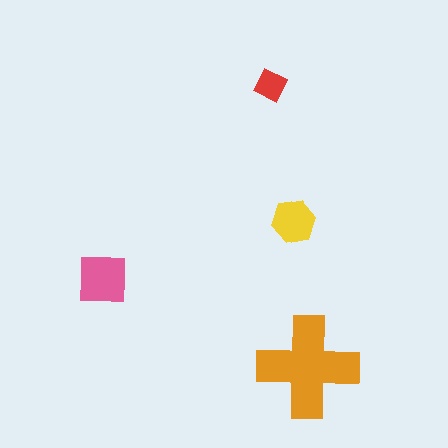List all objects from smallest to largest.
The red diamond, the yellow hexagon, the pink square, the orange cross.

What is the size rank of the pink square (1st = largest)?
2nd.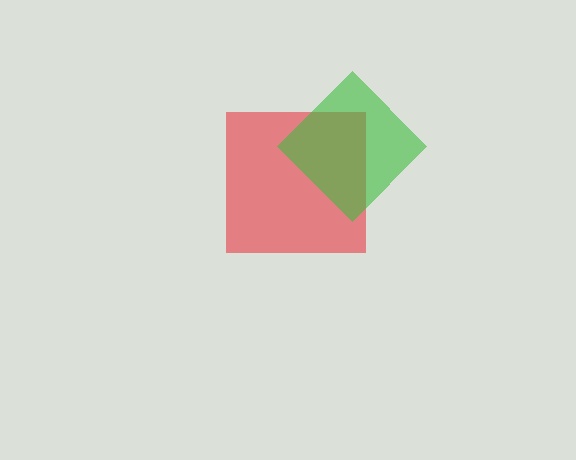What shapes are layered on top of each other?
The layered shapes are: a red square, a green diamond.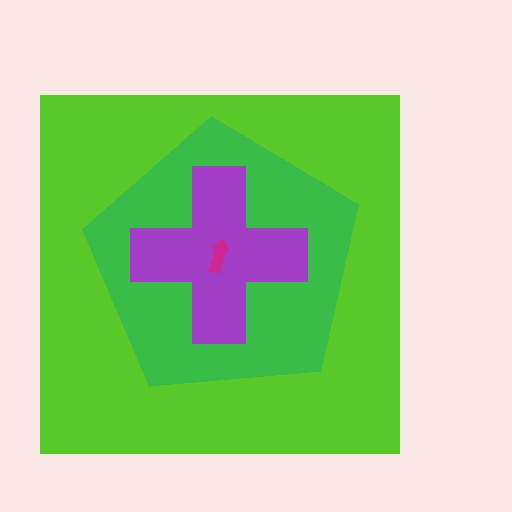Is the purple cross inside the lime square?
Yes.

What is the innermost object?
The magenta arrow.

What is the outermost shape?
The lime square.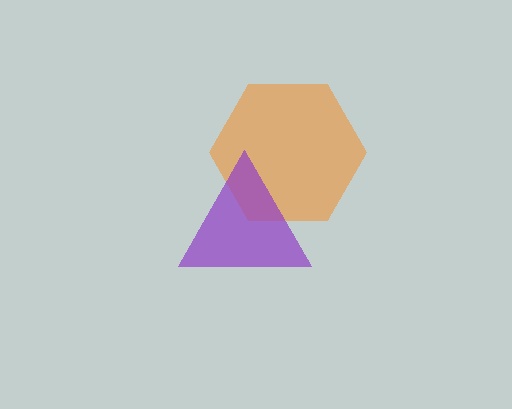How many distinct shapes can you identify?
There are 2 distinct shapes: an orange hexagon, a purple triangle.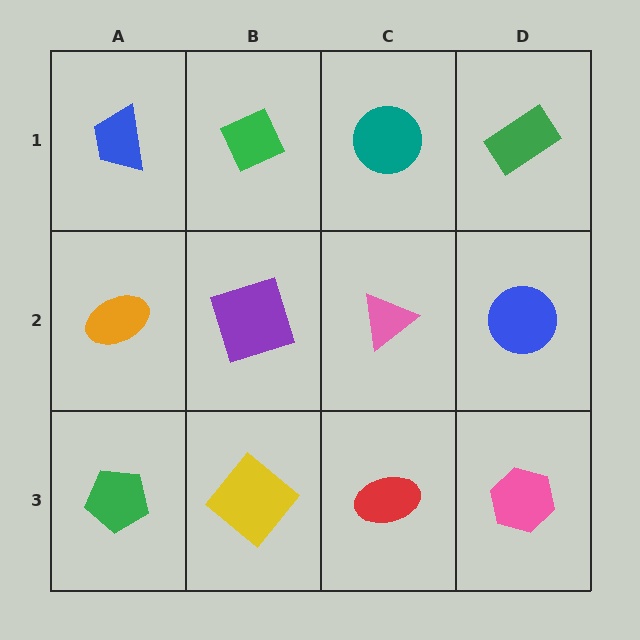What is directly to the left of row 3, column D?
A red ellipse.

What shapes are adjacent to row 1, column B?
A purple square (row 2, column B), a blue trapezoid (row 1, column A), a teal circle (row 1, column C).